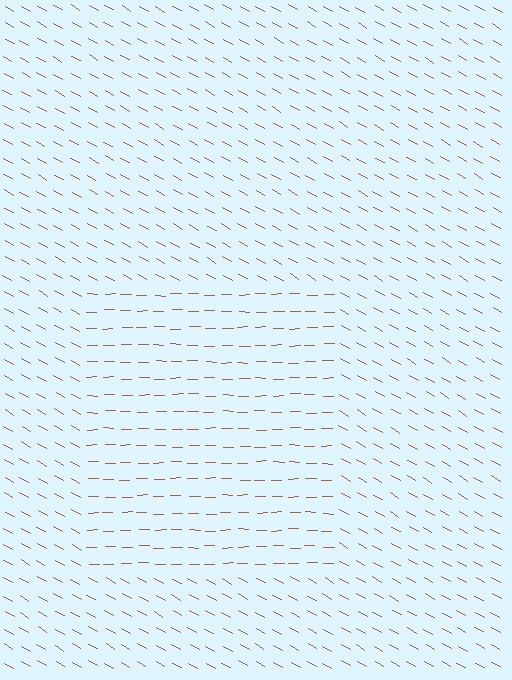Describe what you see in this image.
The image is filled with small brown line segments. A rectangle region in the image has lines oriented differently from the surrounding lines, creating a visible texture boundary.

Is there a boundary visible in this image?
Yes, there is a texture boundary formed by a change in line orientation.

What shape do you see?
I see a rectangle.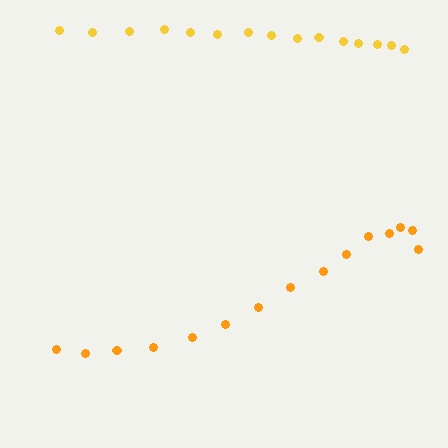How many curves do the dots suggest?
There are 2 distinct paths.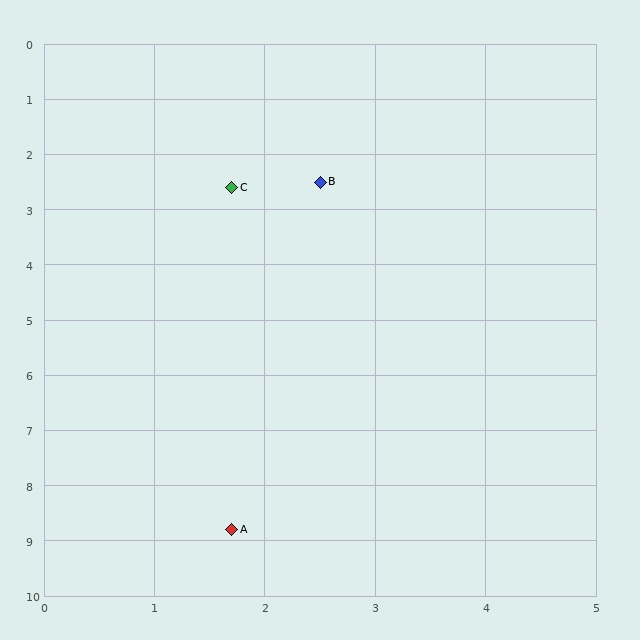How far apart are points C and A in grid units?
Points C and A are about 6.2 grid units apart.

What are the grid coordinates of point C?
Point C is at approximately (1.7, 2.6).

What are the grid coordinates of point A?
Point A is at approximately (1.7, 8.8).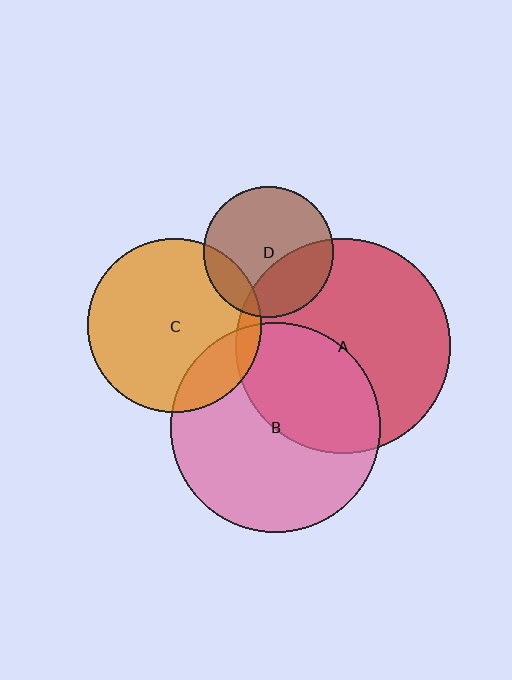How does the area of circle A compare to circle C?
Approximately 1.5 times.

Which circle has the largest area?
Circle A (red).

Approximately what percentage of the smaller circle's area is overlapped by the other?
Approximately 20%.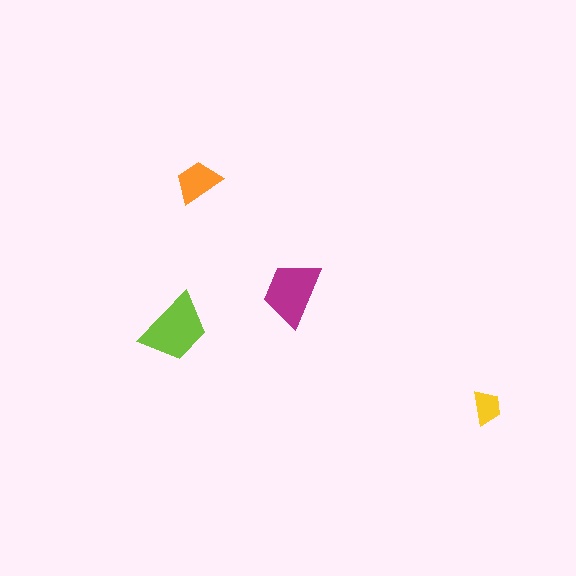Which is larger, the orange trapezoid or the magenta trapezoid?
The magenta one.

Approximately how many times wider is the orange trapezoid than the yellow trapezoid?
About 1.5 times wider.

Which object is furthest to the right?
The yellow trapezoid is rightmost.